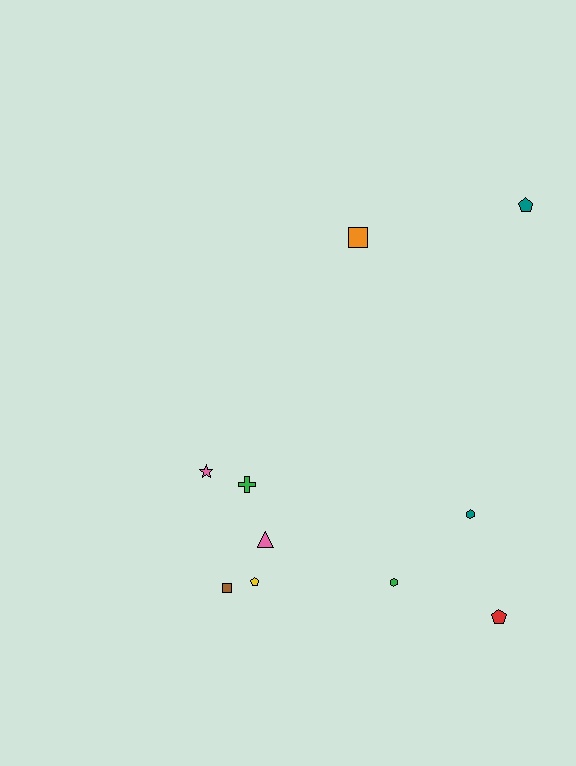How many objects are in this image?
There are 10 objects.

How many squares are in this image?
There are 2 squares.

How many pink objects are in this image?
There are 2 pink objects.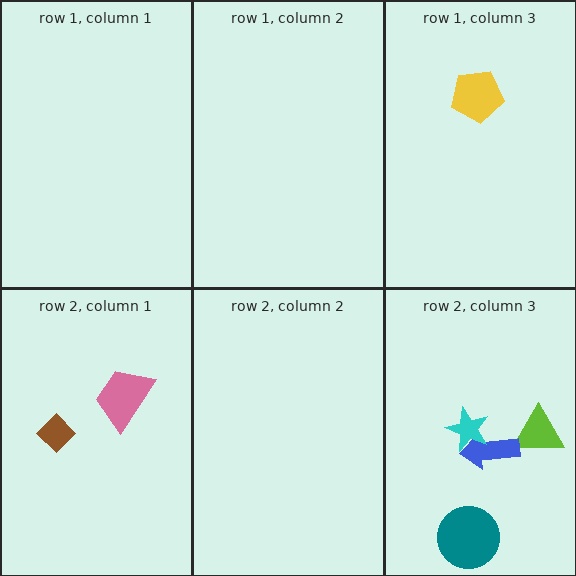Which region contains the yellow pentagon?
The row 1, column 3 region.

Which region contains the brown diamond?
The row 2, column 1 region.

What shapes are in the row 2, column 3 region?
The lime triangle, the blue arrow, the cyan star, the teal circle.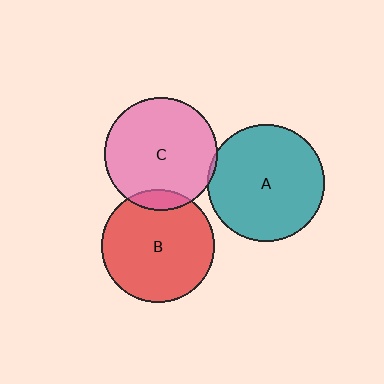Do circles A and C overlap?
Yes.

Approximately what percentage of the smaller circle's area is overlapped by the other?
Approximately 5%.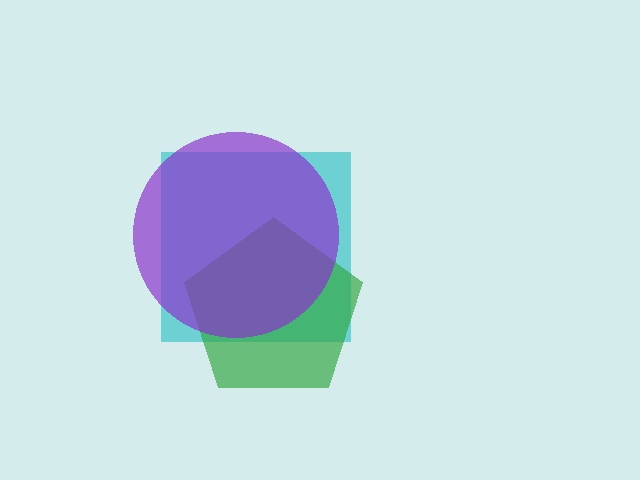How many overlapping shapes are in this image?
There are 3 overlapping shapes in the image.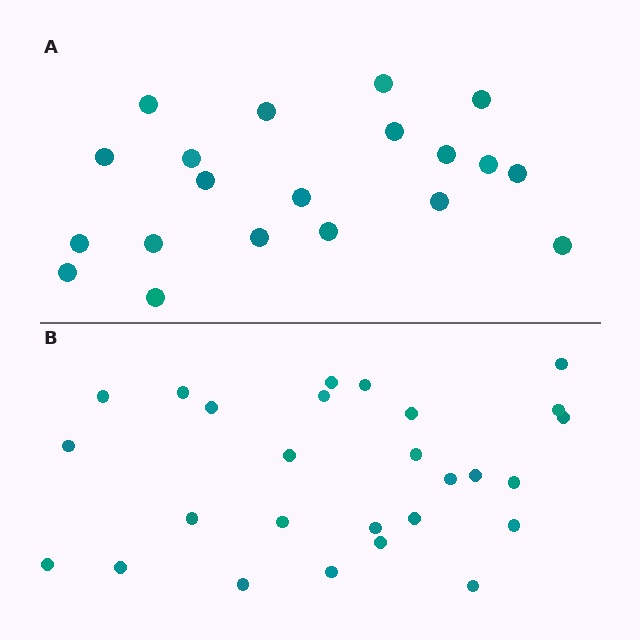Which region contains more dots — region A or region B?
Region B (the bottom region) has more dots.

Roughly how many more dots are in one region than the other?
Region B has roughly 8 or so more dots than region A.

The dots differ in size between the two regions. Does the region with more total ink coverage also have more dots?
No. Region A has more total ink coverage because its dots are larger, but region B actually contains more individual dots. Total area can be misleading — the number of items is what matters here.